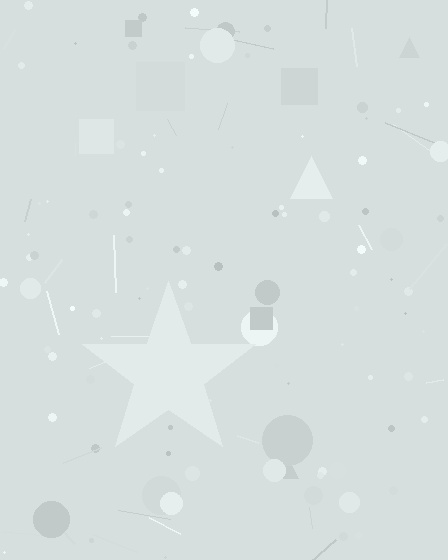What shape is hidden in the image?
A star is hidden in the image.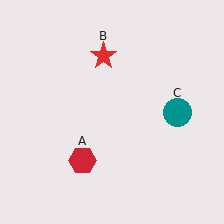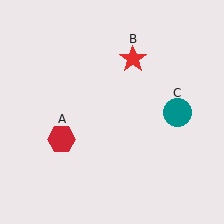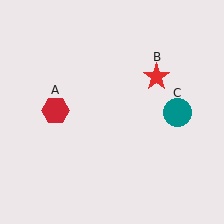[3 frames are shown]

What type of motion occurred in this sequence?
The red hexagon (object A), red star (object B) rotated clockwise around the center of the scene.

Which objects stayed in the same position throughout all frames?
Teal circle (object C) remained stationary.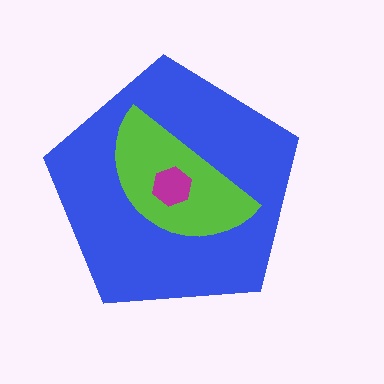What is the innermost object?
The magenta hexagon.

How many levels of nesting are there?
3.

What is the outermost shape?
The blue pentagon.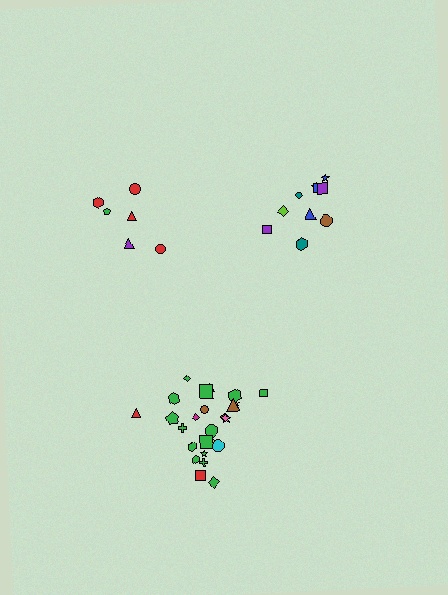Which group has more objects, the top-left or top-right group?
The top-right group.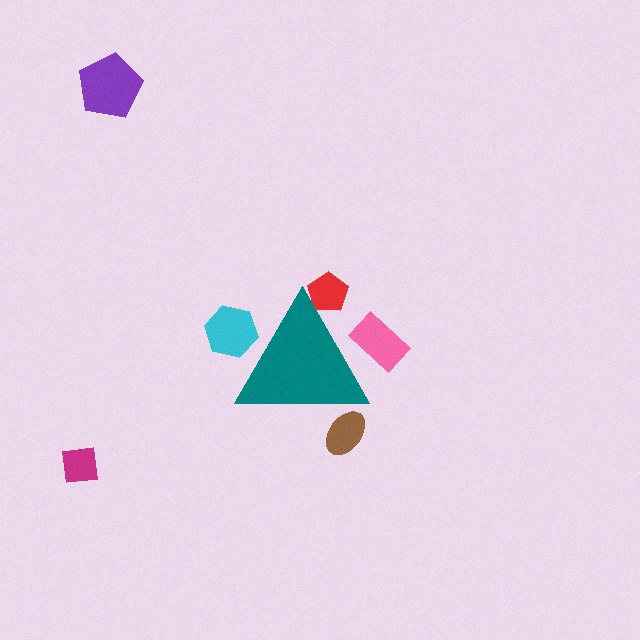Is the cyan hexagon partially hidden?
Yes, the cyan hexagon is partially hidden behind the teal triangle.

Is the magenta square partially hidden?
No, the magenta square is fully visible.